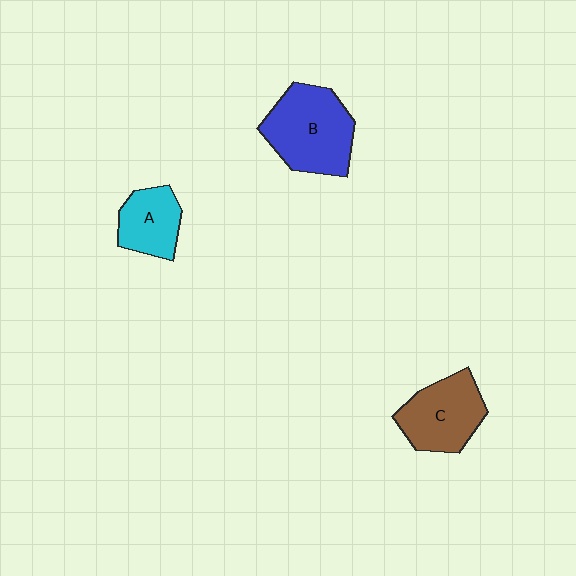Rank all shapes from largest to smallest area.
From largest to smallest: B (blue), C (brown), A (cyan).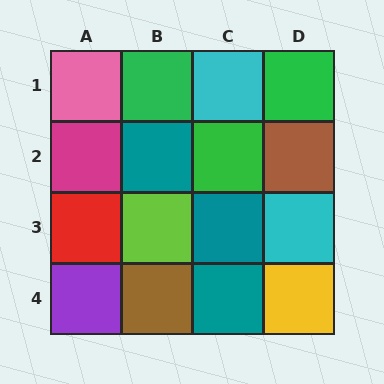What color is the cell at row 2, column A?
Magenta.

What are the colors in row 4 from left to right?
Purple, brown, teal, yellow.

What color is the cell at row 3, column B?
Lime.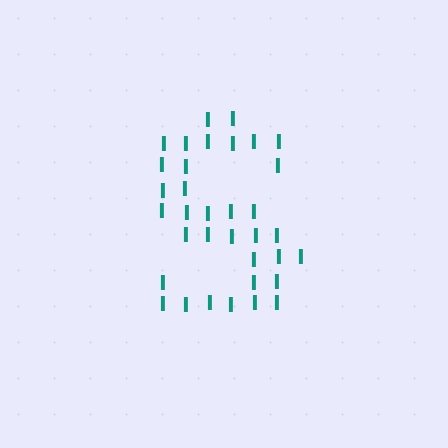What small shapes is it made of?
It is made of small letter I's.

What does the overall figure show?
The overall figure shows the letter S.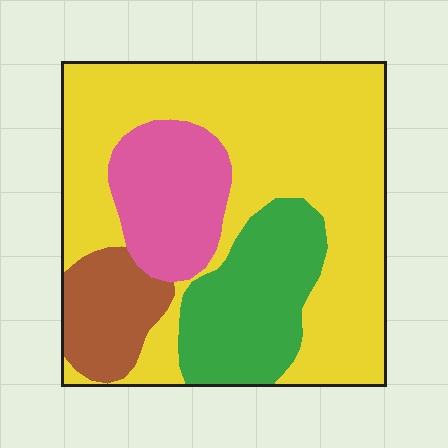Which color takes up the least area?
Brown, at roughly 10%.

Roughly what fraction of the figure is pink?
Pink covers 15% of the figure.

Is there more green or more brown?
Green.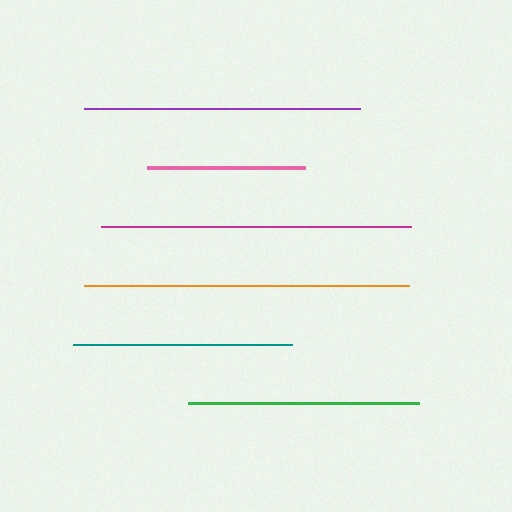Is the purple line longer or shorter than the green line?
The purple line is longer than the green line.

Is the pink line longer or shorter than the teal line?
The teal line is longer than the pink line.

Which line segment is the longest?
The orange line is the longest at approximately 325 pixels.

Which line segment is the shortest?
The pink line is the shortest at approximately 157 pixels.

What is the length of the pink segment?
The pink segment is approximately 157 pixels long.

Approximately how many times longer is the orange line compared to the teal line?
The orange line is approximately 1.5 times the length of the teal line.